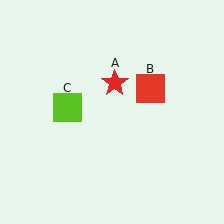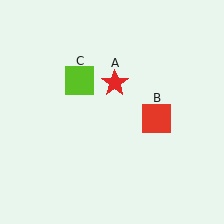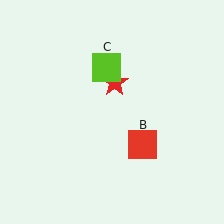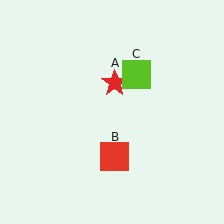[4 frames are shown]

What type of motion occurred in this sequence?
The red square (object B), lime square (object C) rotated clockwise around the center of the scene.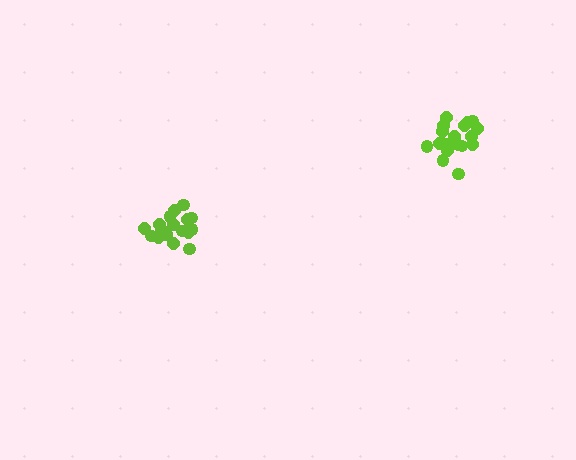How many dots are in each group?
Group 1: 18 dots, Group 2: 18 dots (36 total).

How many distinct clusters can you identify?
There are 2 distinct clusters.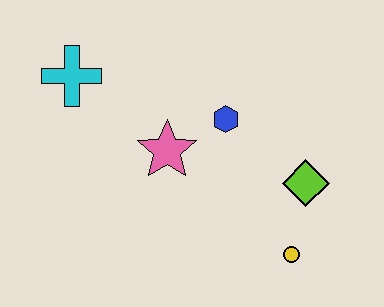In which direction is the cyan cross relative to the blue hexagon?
The cyan cross is to the left of the blue hexagon.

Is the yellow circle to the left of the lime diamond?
Yes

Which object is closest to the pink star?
The blue hexagon is closest to the pink star.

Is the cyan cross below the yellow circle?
No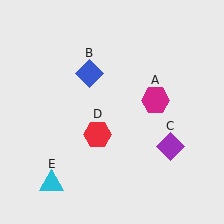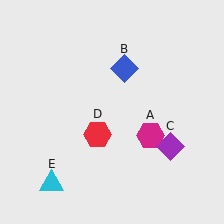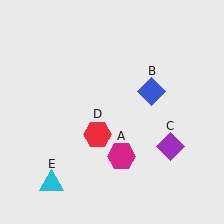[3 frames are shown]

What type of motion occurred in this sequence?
The magenta hexagon (object A), blue diamond (object B) rotated clockwise around the center of the scene.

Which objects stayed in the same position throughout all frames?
Purple diamond (object C) and red hexagon (object D) and cyan triangle (object E) remained stationary.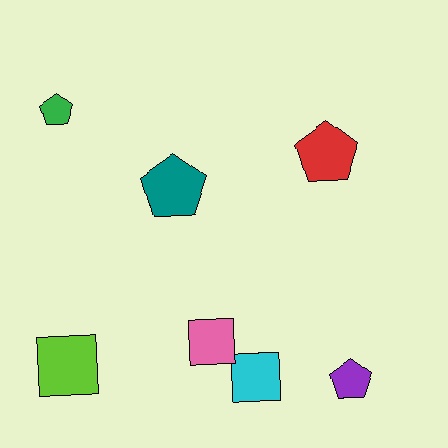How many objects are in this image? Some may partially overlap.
There are 7 objects.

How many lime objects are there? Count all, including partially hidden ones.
There is 1 lime object.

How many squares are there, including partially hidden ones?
There are 3 squares.